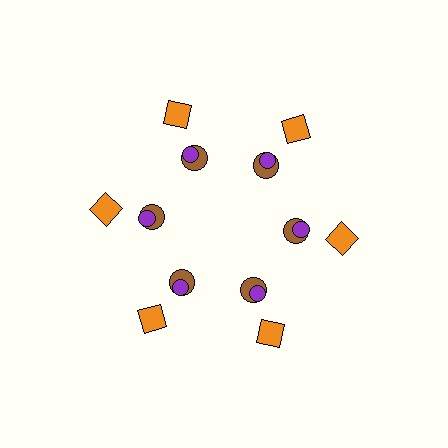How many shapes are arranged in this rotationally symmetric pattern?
There are 18 shapes, arranged in 6 groups of 3.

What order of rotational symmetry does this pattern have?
This pattern has 6-fold rotational symmetry.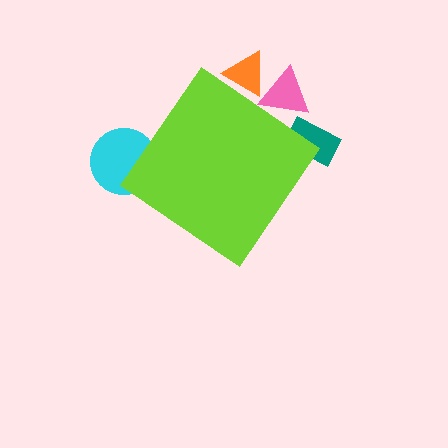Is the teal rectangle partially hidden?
Yes, the teal rectangle is partially hidden behind the lime diamond.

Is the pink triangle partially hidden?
Yes, the pink triangle is partially hidden behind the lime diamond.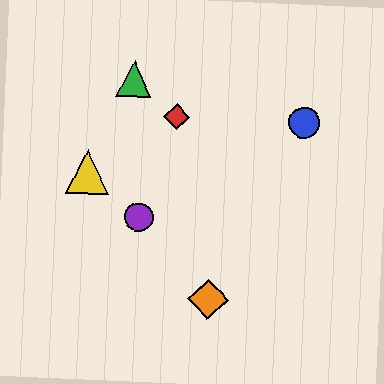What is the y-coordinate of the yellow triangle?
The yellow triangle is at y≈172.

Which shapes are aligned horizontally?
The red diamond, the blue circle are aligned horizontally.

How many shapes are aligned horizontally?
2 shapes (the red diamond, the blue circle) are aligned horizontally.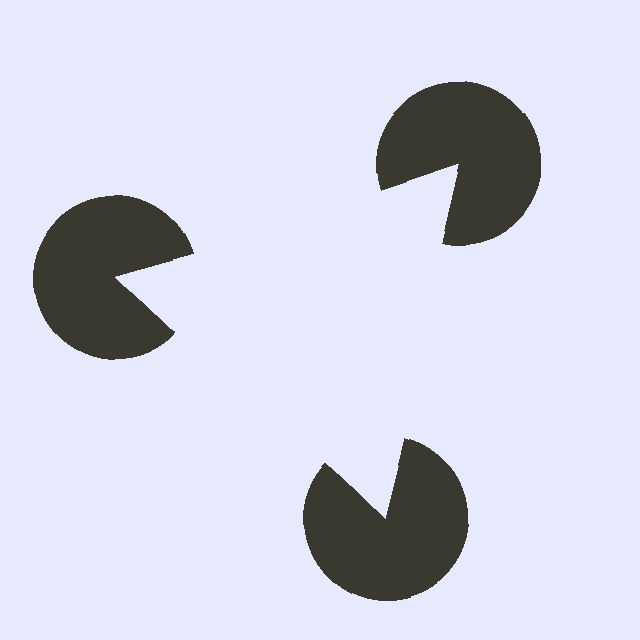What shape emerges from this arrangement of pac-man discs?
An illusory triangle — its edges are inferred from the aligned wedge cuts in the pac-man discs, not physically drawn.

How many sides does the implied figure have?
3 sides.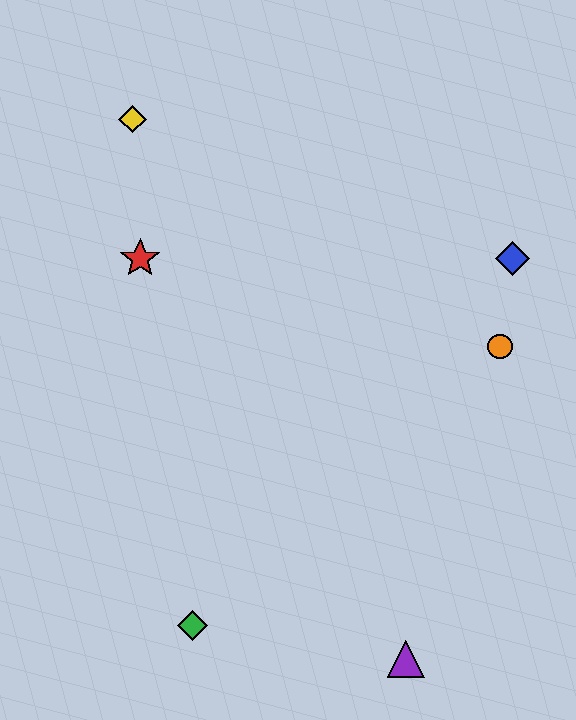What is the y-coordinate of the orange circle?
The orange circle is at y≈346.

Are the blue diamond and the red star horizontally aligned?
Yes, both are at y≈258.